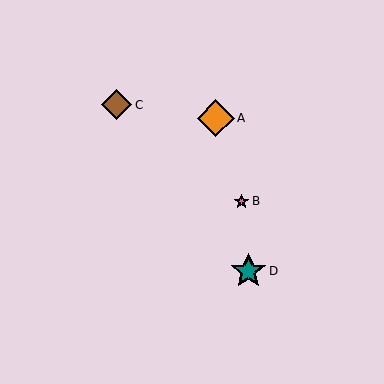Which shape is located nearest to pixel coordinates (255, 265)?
The teal star (labeled D) at (248, 271) is nearest to that location.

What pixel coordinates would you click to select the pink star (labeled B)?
Click at (241, 201) to select the pink star B.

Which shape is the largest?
The orange diamond (labeled A) is the largest.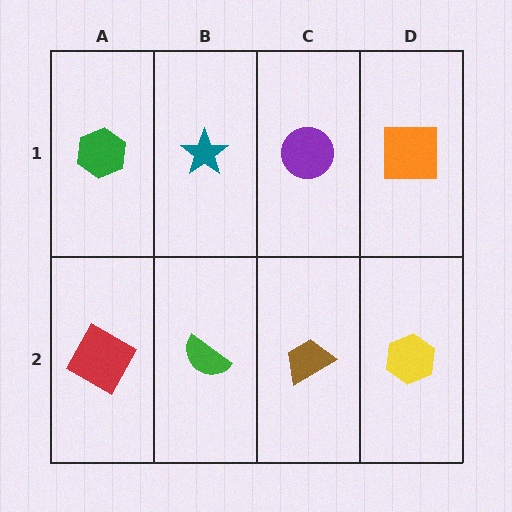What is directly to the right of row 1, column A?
A teal star.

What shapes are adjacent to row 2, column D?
An orange square (row 1, column D), a brown trapezoid (row 2, column C).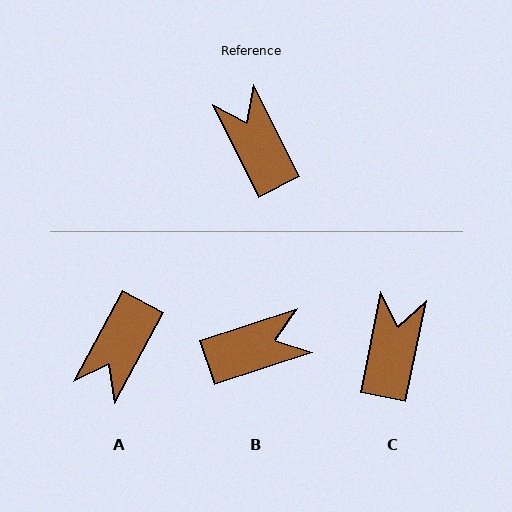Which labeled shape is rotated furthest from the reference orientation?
A, about 126 degrees away.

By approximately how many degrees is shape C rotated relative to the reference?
Approximately 38 degrees clockwise.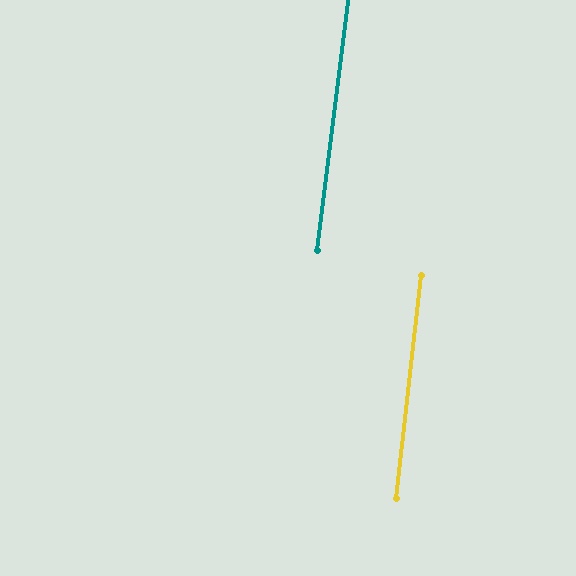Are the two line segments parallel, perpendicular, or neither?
Parallel — their directions differ by only 0.5°.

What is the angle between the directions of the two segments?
Approximately 0 degrees.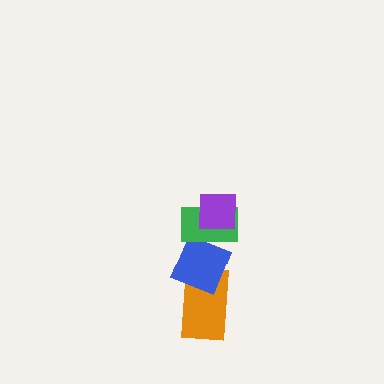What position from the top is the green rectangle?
The green rectangle is 2nd from the top.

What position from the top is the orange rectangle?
The orange rectangle is 4th from the top.